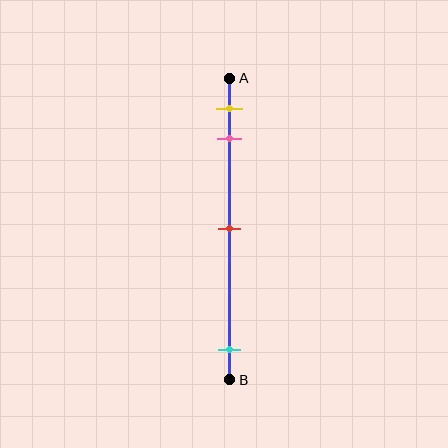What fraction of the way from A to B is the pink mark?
The pink mark is approximately 20% (0.2) of the way from A to B.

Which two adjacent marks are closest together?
The yellow and pink marks are the closest adjacent pair.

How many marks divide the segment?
There are 4 marks dividing the segment.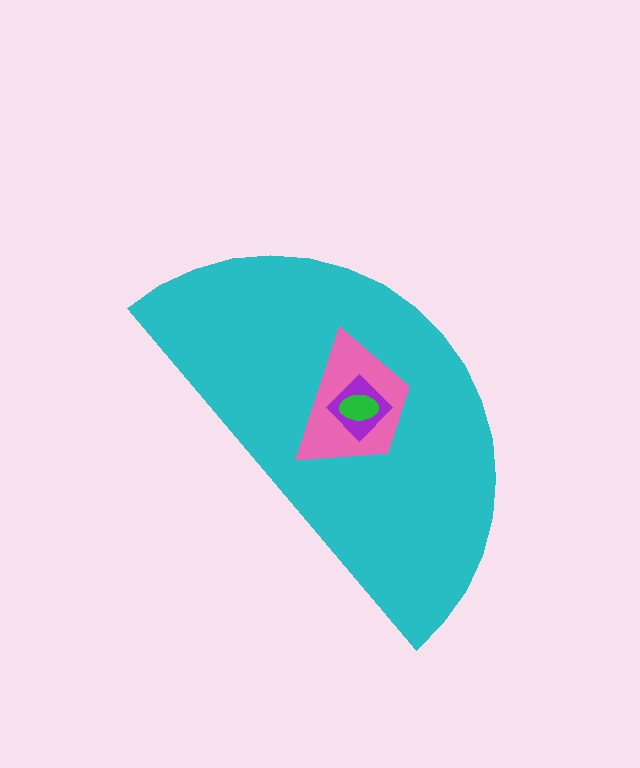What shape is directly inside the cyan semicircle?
The pink trapezoid.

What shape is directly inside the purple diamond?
The green ellipse.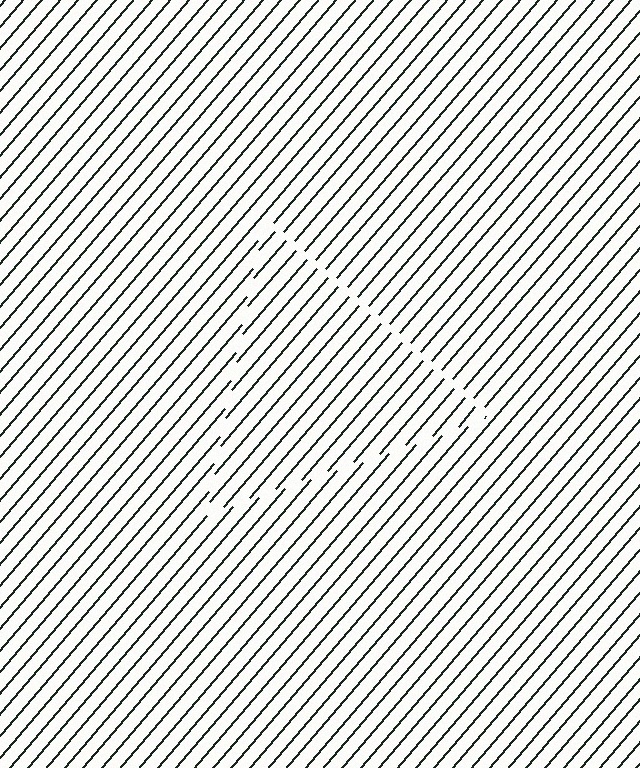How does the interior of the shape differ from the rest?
The interior of the shape contains the same grating, shifted by half a period — the contour is defined by the phase discontinuity where line-ends from the inner and outer gratings abut.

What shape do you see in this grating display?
An illusory triangle. The interior of the shape contains the same grating, shifted by half a period — the contour is defined by the phase discontinuity where line-ends from the inner and outer gratings abut.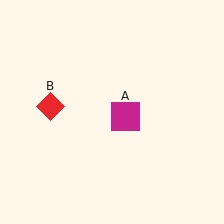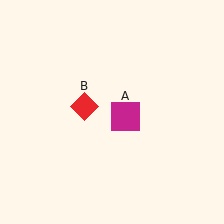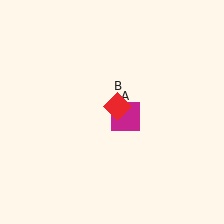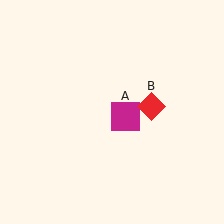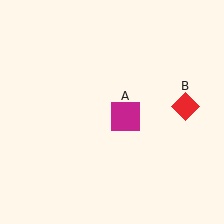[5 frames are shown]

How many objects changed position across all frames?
1 object changed position: red diamond (object B).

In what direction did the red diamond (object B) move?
The red diamond (object B) moved right.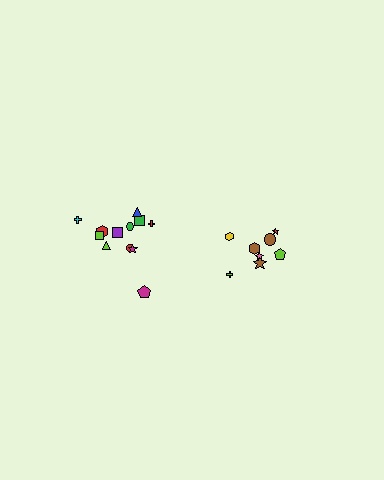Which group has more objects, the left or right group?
The left group.